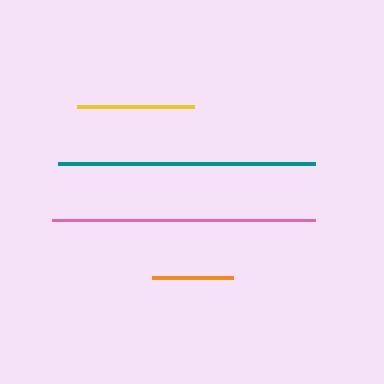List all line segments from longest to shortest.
From longest to shortest: pink, teal, yellow, orange.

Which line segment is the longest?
The pink line is the longest at approximately 263 pixels.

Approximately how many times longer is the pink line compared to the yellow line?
The pink line is approximately 2.2 times the length of the yellow line.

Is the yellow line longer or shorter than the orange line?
The yellow line is longer than the orange line.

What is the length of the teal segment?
The teal segment is approximately 258 pixels long.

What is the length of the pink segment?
The pink segment is approximately 263 pixels long.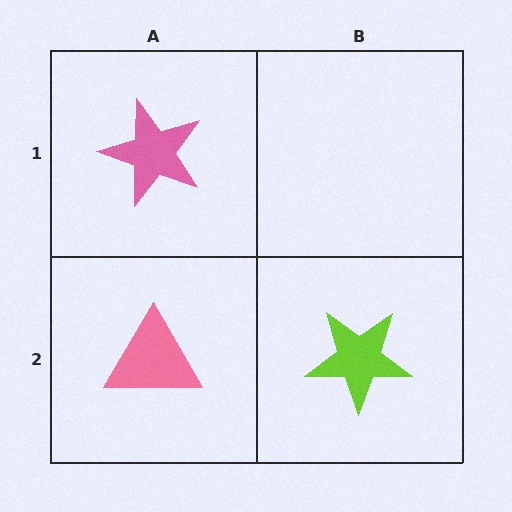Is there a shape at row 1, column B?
No, that cell is empty.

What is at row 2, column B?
A lime star.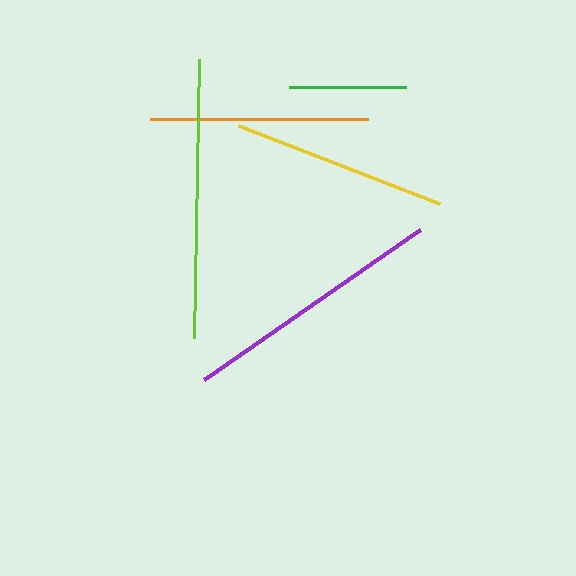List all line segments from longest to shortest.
From longest to shortest: lime, purple, orange, yellow, green.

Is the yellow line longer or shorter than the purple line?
The purple line is longer than the yellow line.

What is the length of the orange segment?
The orange segment is approximately 218 pixels long.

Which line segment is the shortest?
The green line is the shortest at approximately 117 pixels.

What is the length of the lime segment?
The lime segment is approximately 279 pixels long.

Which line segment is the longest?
The lime line is the longest at approximately 279 pixels.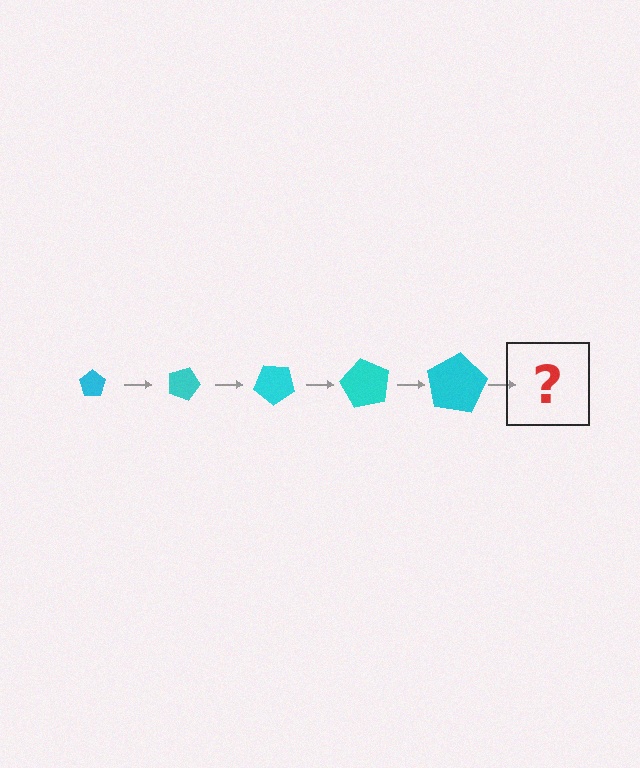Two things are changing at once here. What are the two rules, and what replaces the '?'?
The two rules are that the pentagon grows larger each step and it rotates 20 degrees each step. The '?' should be a pentagon, larger than the previous one and rotated 100 degrees from the start.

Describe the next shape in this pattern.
It should be a pentagon, larger than the previous one and rotated 100 degrees from the start.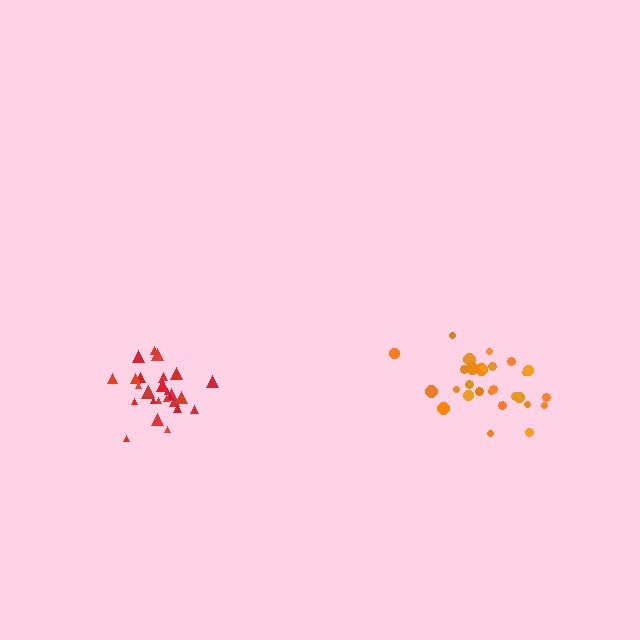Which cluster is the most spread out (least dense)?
Orange.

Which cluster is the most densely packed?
Red.